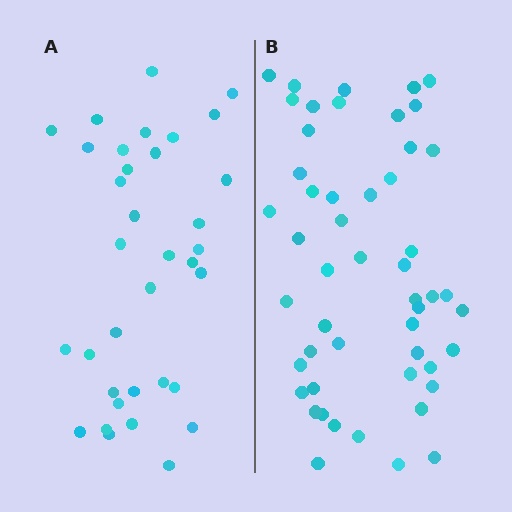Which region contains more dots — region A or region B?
Region B (the right region) has more dots.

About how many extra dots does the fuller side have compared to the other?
Region B has approximately 15 more dots than region A.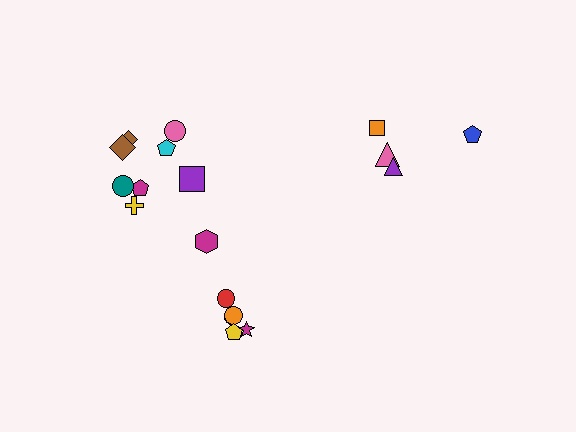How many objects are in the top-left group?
There are 8 objects.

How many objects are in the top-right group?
There are 4 objects.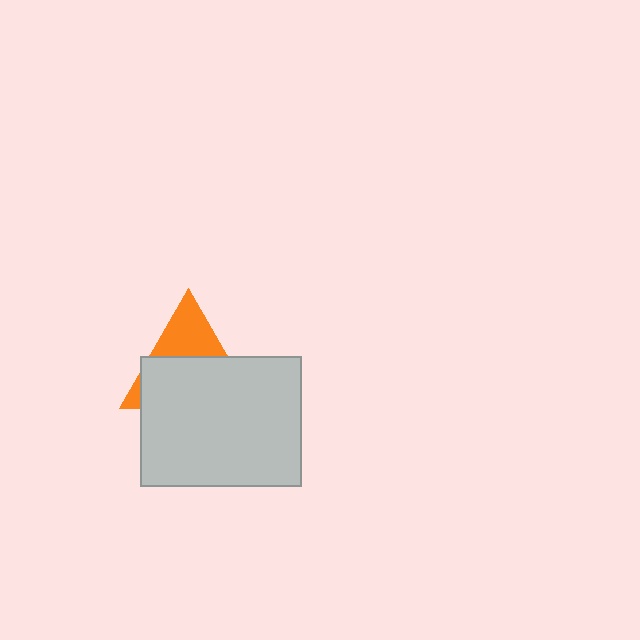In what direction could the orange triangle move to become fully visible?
The orange triangle could move up. That would shift it out from behind the light gray rectangle entirely.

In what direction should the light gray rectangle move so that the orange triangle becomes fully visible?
The light gray rectangle should move down. That is the shortest direction to clear the overlap and leave the orange triangle fully visible.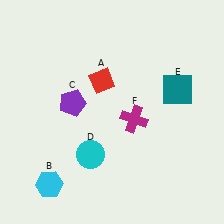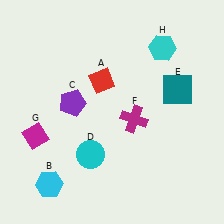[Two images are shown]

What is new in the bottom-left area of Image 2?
A magenta diamond (G) was added in the bottom-left area of Image 2.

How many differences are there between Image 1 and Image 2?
There are 2 differences between the two images.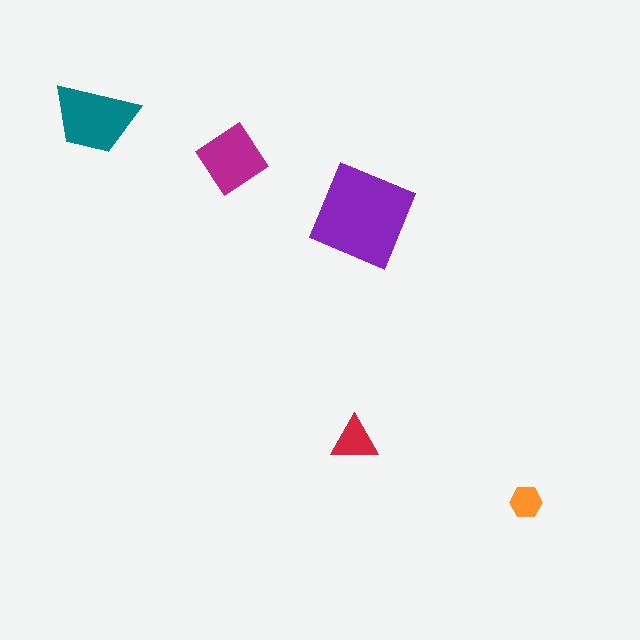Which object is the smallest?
The orange hexagon.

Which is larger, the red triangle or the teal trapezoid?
The teal trapezoid.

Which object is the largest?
The purple diamond.